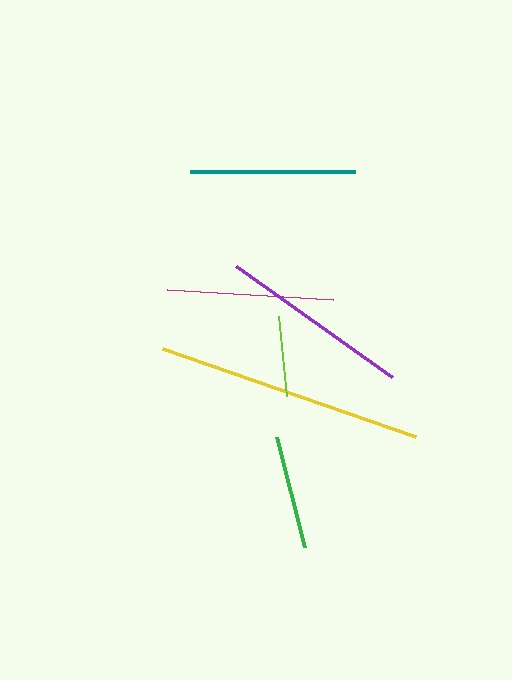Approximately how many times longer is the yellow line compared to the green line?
The yellow line is approximately 2.4 times the length of the green line.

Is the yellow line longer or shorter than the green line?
The yellow line is longer than the green line.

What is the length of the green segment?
The green segment is approximately 113 pixels long.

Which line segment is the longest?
The yellow line is the longest at approximately 268 pixels.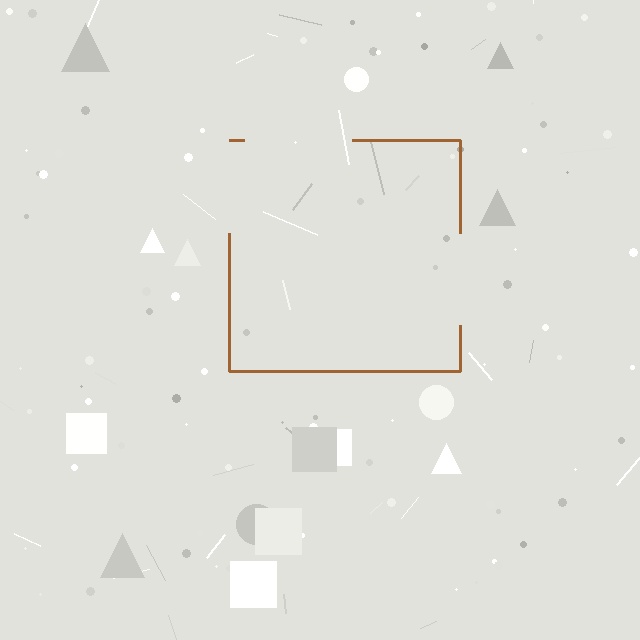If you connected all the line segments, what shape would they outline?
They would outline a square.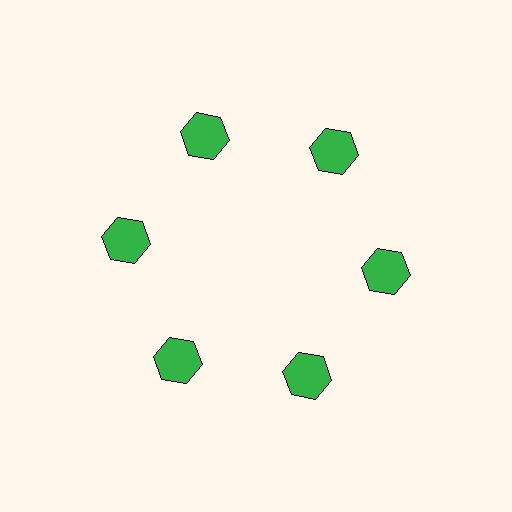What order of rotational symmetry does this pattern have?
This pattern has 6-fold rotational symmetry.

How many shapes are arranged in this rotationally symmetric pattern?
There are 6 shapes, arranged in 6 groups of 1.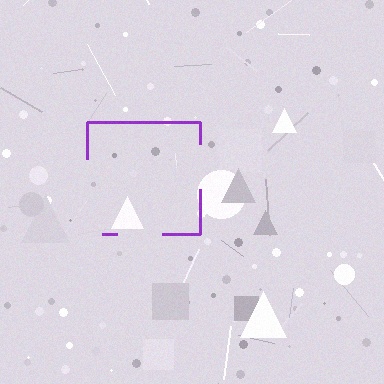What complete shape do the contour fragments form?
The contour fragments form a square.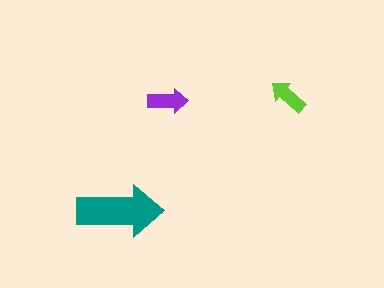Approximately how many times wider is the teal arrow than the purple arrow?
About 2 times wider.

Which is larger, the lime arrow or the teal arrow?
The teal one.